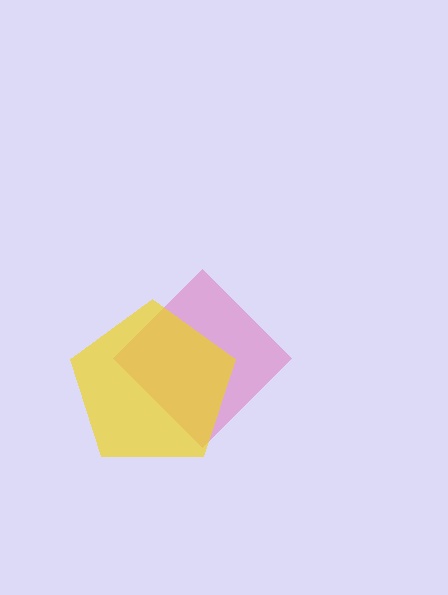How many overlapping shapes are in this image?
There are 2 overlapping shapes in the image.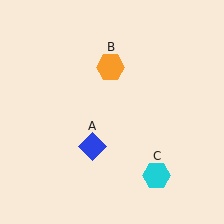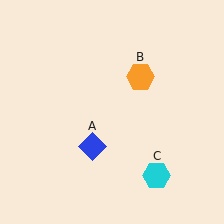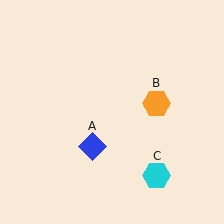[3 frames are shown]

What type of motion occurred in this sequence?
The orange hexagon (object B) rotated clockwise around the center of the scene.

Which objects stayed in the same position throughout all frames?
Blue diamond (object A) and cyan hexagon (object C) remained stationary.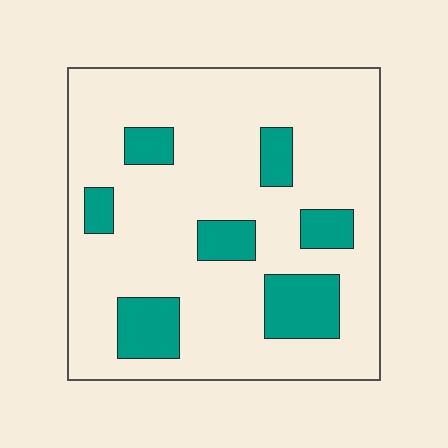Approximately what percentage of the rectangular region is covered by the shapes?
Approximately 20%.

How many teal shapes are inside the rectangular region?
7.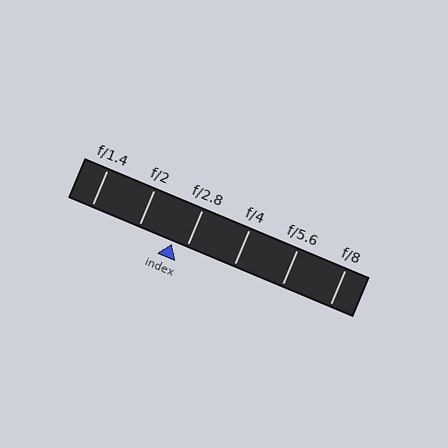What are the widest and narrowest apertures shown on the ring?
The widest aperture shown is f/1.4 and the narrowest is f/8.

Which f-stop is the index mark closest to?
The index mark is closest to f/2.8.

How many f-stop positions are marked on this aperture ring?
There are 6 f-stop positions marked.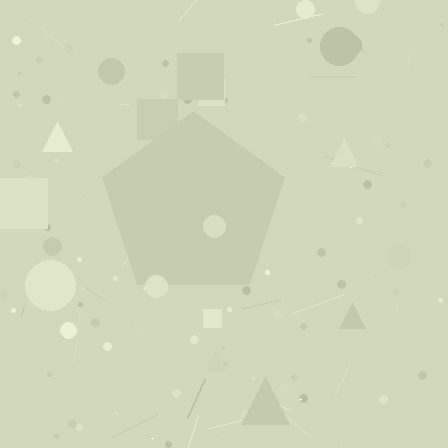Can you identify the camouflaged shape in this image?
The camouflaged shape is a pentagon.